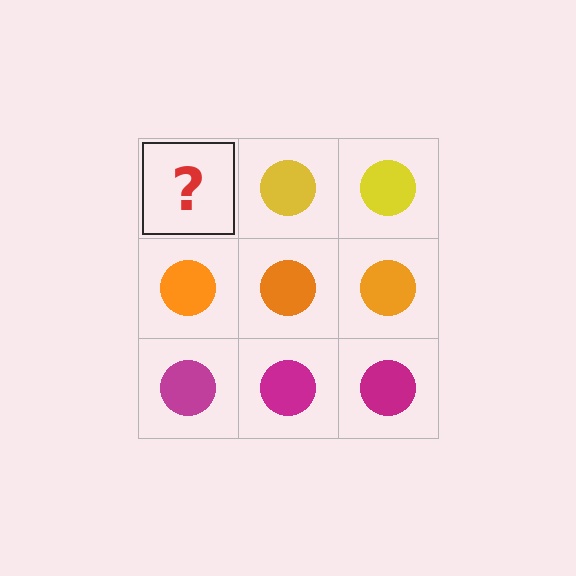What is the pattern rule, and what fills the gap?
The rule is that each row has a consistent color. The gap should be filled with a yellow circle.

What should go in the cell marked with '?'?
The missing cell should contain a yellow circle.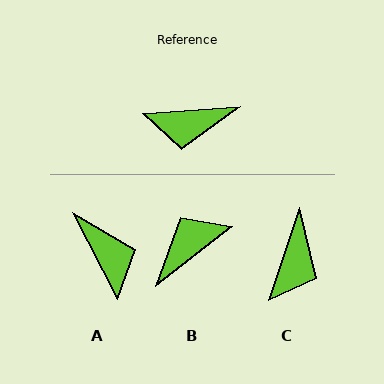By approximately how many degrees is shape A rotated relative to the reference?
Approximately 113 degrees counter-clockwise.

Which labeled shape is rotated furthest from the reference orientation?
B, about 146 degrees away.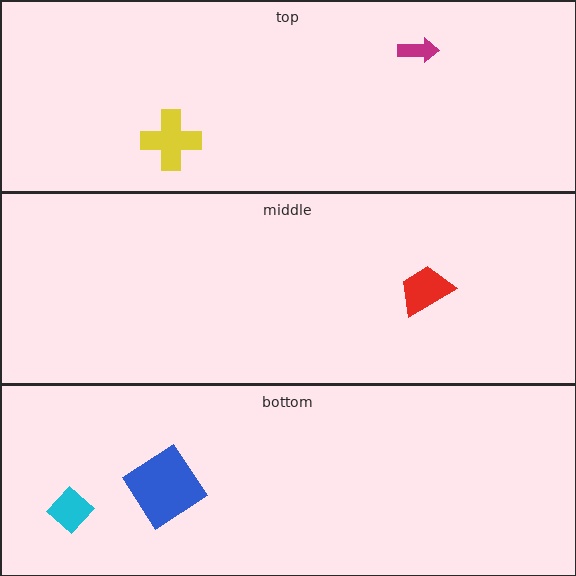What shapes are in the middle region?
The red trapezoid.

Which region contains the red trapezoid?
The middle region.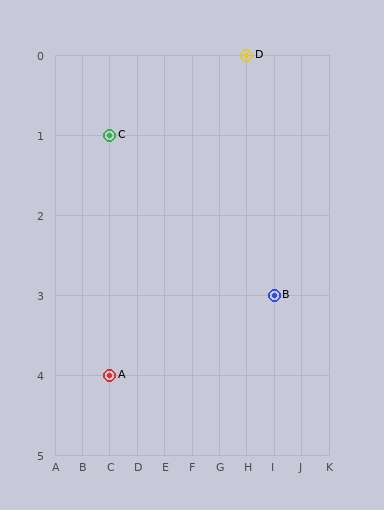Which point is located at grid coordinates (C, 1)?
Point C is at (C, 1).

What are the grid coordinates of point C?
Point C is at grid coordinates (C, 1).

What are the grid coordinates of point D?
Point D is at grid coordinates (H, 0).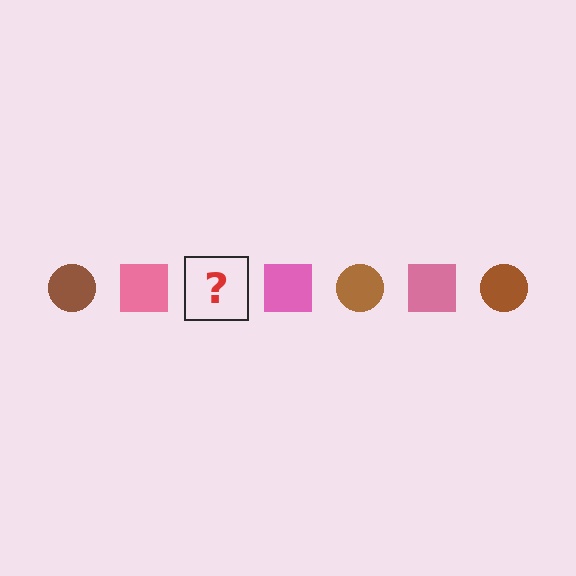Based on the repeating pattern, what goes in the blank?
The blank should be a brown circle.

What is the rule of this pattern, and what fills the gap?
The rule is that the pattern alternates between brown circle and pink square. The gap should be filled with a brown circle.